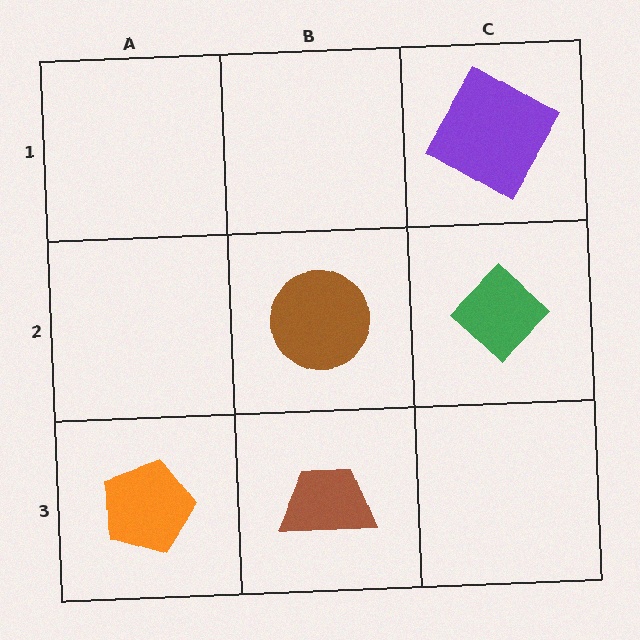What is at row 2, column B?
A brown circle.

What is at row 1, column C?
A purple diamond.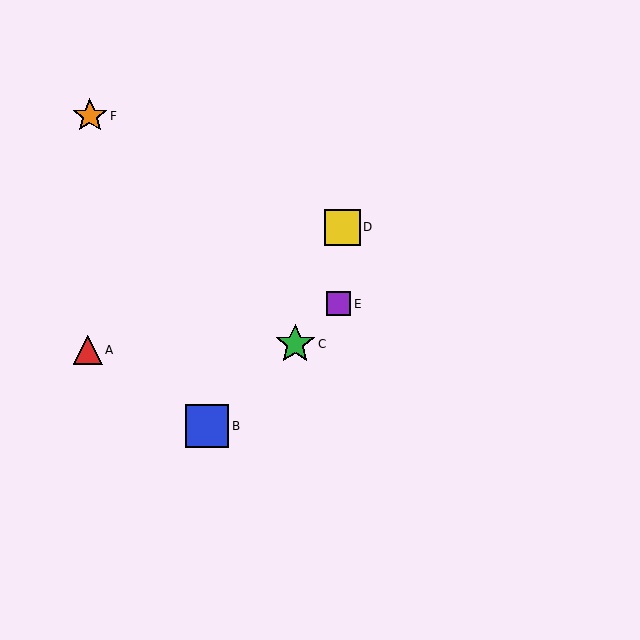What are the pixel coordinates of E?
Object E is at (339, 304).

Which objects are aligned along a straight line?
Objects B, C, E are aligned along a straight line.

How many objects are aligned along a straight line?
3 objects (B, C, E) are aligned along a straight line.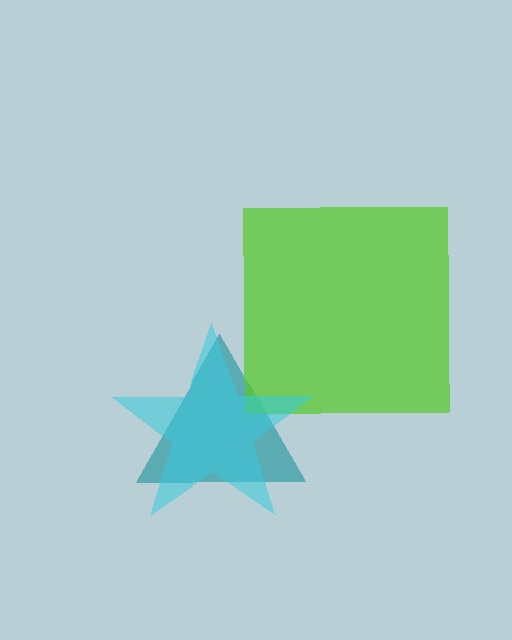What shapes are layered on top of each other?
The layered shapes are: a teal triangle, a lime square, a cyan star.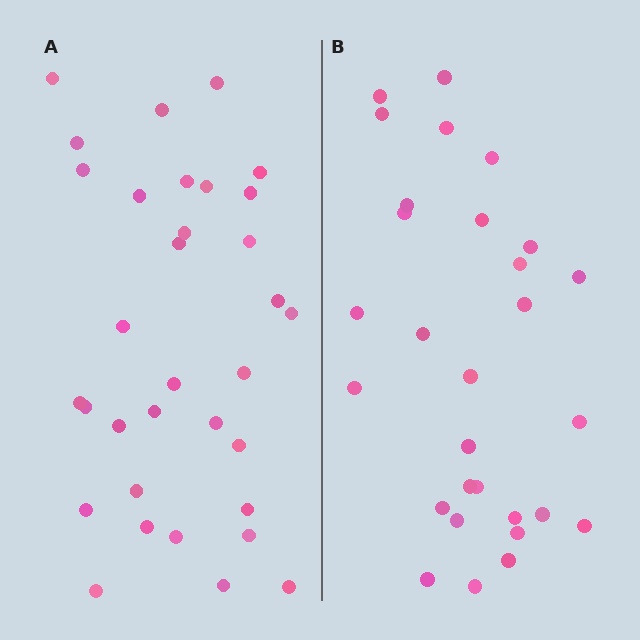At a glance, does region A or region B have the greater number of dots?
Region A (the left region) has more dots.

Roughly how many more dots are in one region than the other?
Region A has about 4 more dots than region B.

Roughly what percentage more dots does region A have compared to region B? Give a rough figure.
About 15% more.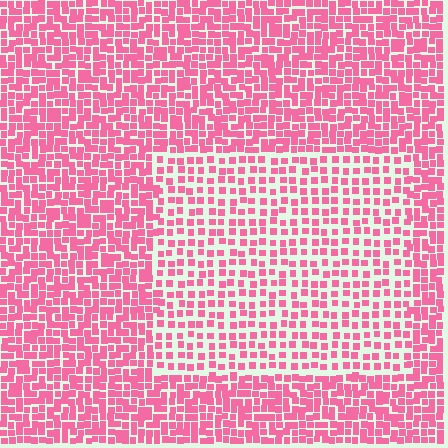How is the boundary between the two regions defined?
The boundary is defined by a change in element density (approximately 1.8x ratio). All elements are the same color, size, and shape.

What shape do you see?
I see a rectangle.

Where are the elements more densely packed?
The elements are more densely packed outside the rectangle boundary.